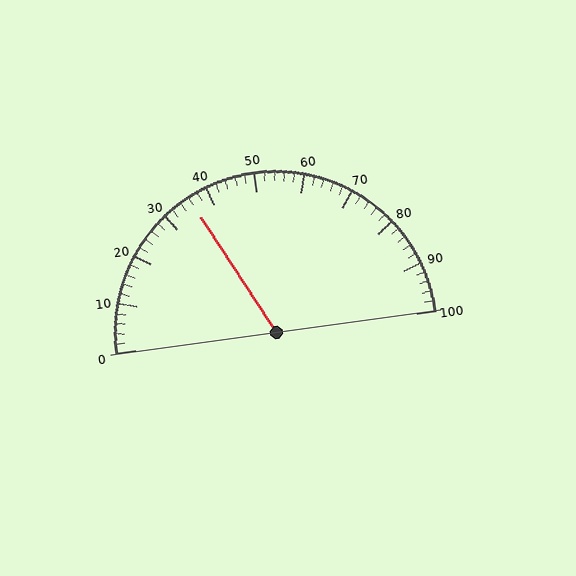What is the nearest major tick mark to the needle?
The nearest major tick mark is 40.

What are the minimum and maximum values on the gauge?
The gauge ranges from 0 to 100.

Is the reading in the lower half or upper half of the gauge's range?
The reading is in the lower half of the range (0 to 100).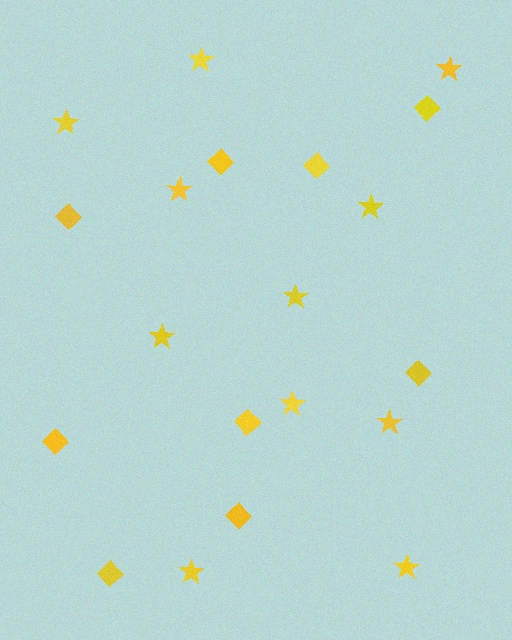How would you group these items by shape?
There are 2 groups: one group of stars (11) and one group of diamonds (9).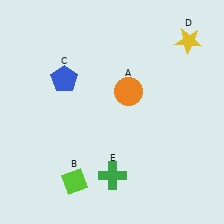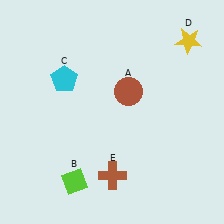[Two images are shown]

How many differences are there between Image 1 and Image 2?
There are 3 differences between the two images.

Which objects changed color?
A changed from orange to brown. C changed from blue to cyan. E changed from green to brown.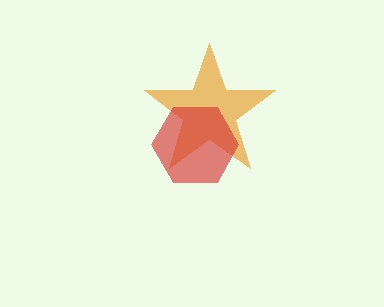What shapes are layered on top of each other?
The layered shapes are: an orange star, a red hexagon.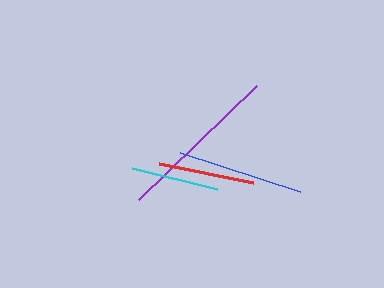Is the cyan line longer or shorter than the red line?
The red line is longer than the cyan line.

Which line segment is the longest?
The purple line is the longest at approximately 164 pixels.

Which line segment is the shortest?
The cyan line is the shortest at approximately 88 pixels.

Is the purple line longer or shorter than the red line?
The purple line is longer than the red line.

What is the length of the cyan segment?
The cyan segment is approximately 88 pixels long.